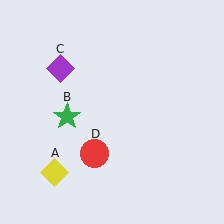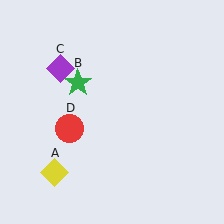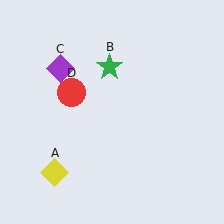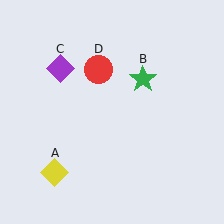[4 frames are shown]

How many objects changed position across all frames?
2 objects changed position: green star (object B), red circle (object D).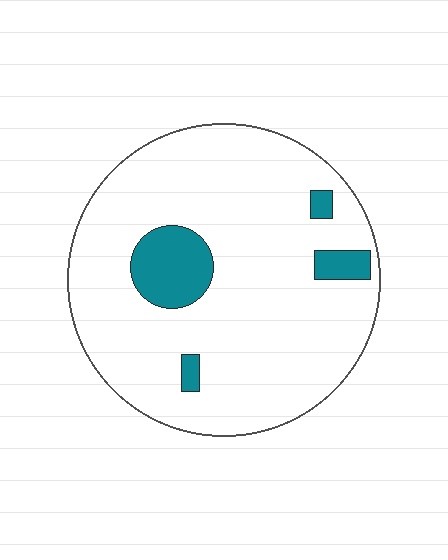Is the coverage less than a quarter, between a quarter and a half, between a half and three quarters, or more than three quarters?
Less than a quarter.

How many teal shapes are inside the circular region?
4.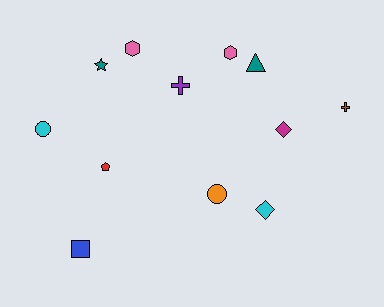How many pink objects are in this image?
There are 2 pink objects.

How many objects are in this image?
There are 12 objects.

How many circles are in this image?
There are 2 circles.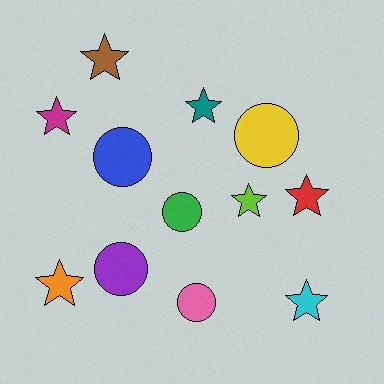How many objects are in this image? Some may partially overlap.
There are 12 objects.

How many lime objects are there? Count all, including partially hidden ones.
There is 1 lime object.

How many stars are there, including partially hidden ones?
There are 7 stars.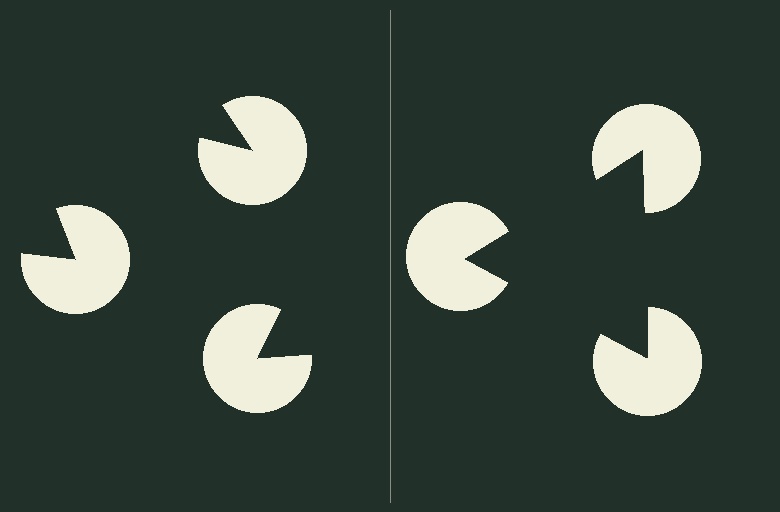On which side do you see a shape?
An illusory triangle appears on the right side. On the left side the wedge cuts are rotated, so no coherent shape forms.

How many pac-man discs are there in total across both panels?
6 — 3 on each side.